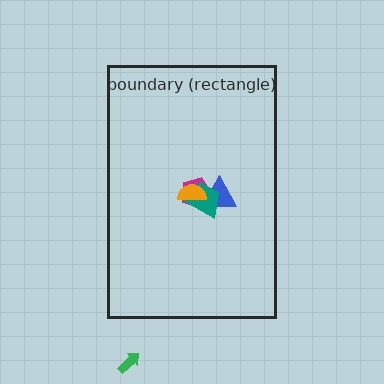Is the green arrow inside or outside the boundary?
Outside.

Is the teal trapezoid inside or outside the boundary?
Inside.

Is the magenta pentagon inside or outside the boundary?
Inside.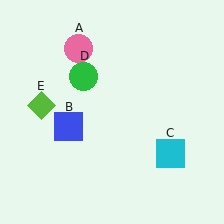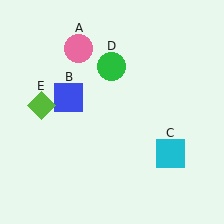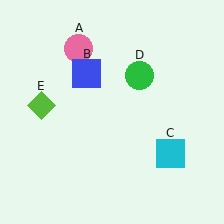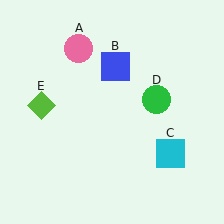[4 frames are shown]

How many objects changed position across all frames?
2 objects changed position: blue square (object B), green circle (object D).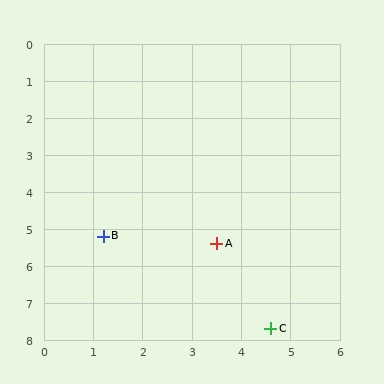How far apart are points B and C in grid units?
Points B and C are about 4.2 grid units apart.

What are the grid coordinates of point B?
Point B is at approximately (1.2, 5.2).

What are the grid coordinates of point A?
Point A is at approximately (3.5, 5.4).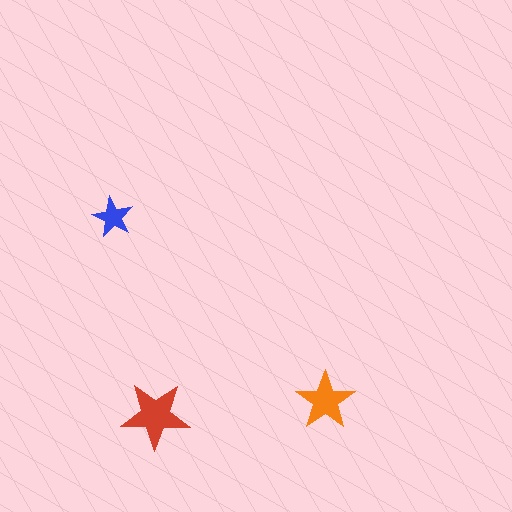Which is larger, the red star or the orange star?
The red one.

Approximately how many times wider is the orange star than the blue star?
About 1.5 times wider.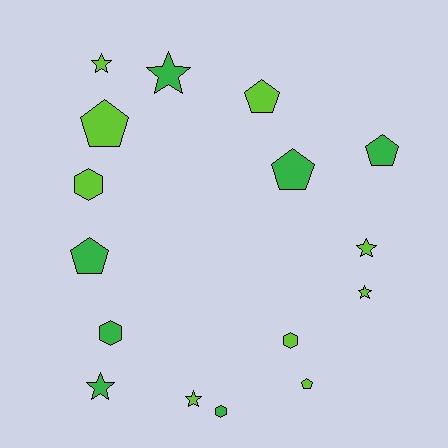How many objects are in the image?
There are 16 objects.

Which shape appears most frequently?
Star, with 6 objects.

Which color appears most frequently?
Lime, with 9 objects.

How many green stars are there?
There are 2 green stars.